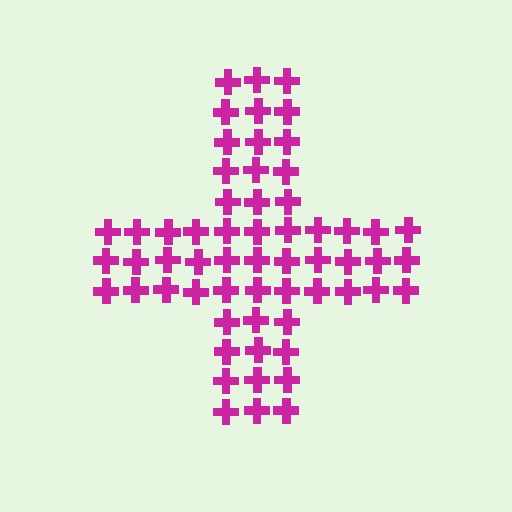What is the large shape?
The large shape is a cross.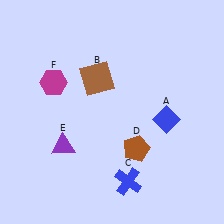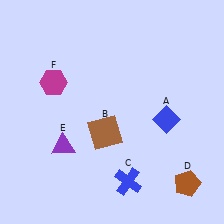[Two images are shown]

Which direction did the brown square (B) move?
The brown square (B) moved down.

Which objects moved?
The objects that moved are: the brown square (B), the brown pentagon (D).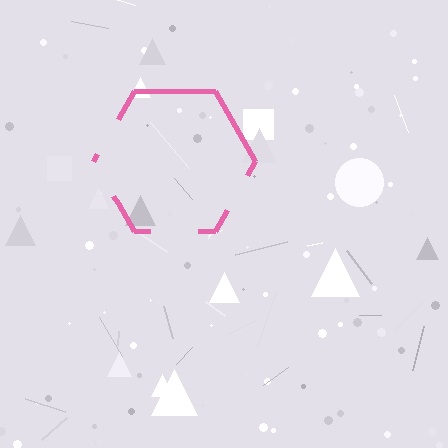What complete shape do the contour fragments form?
The contour fragments form a hexagon.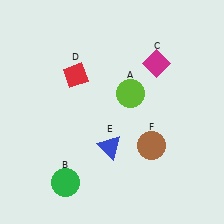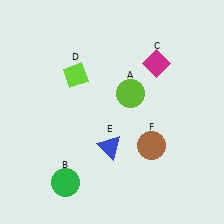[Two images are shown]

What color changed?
The diamond (D) changed from red in Image 1 to lime in Image 2.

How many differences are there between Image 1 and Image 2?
There is 1 difference between the two images.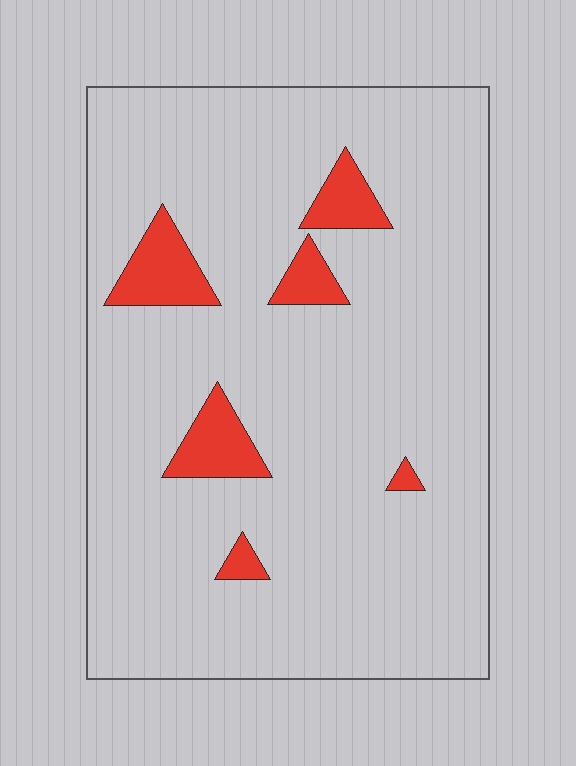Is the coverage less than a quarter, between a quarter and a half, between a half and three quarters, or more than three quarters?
Less than a quarter.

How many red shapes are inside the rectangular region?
6.